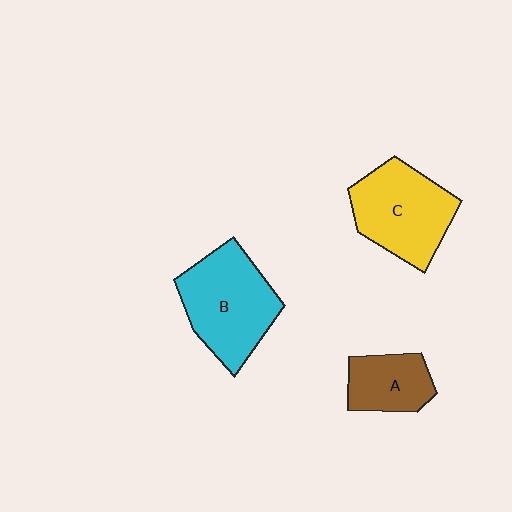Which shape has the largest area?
Shape B (cyan).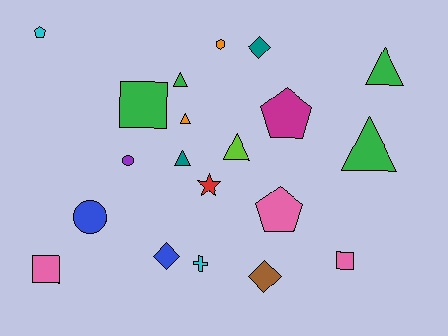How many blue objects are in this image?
There are 2 blue objects.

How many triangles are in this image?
There are 6 triangles.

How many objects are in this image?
There are 20 objects.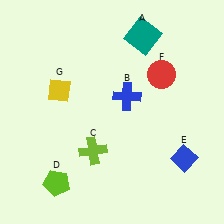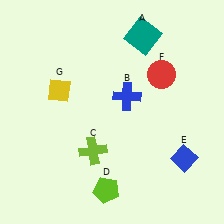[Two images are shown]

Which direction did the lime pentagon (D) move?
The lime pentagon (D) moved right.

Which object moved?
The lime pentagon (D) moved right.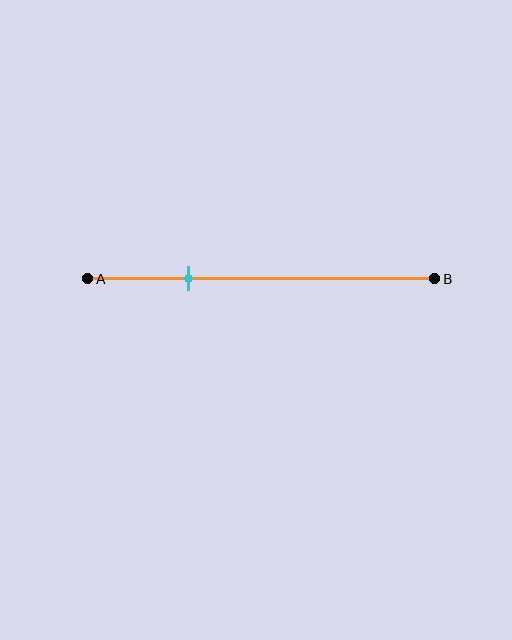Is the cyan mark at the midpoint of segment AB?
No, the mark is at about 30% from A, not at the 50% midpoint.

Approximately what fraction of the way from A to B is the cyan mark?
The cyan mark is approximately 30% of the way from A to B.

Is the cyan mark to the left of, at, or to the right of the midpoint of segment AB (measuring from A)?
The cyan mark is to the left of the midpoint of segment AB.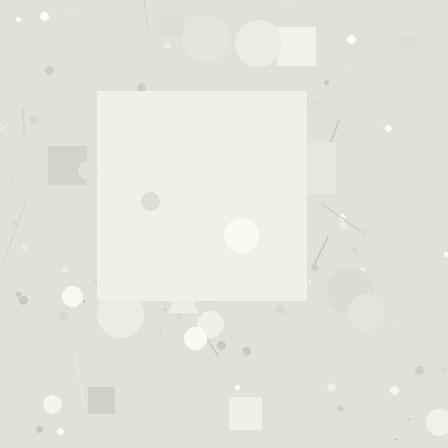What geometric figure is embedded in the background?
A square is embedded in the background.